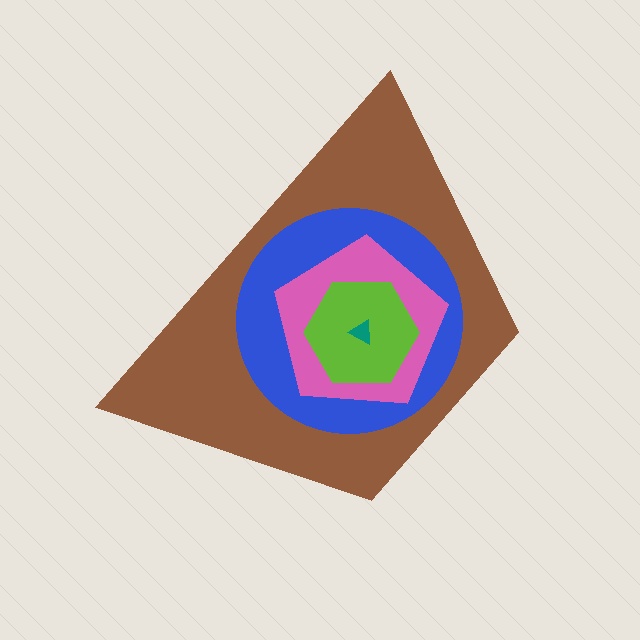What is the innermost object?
The teal triangle.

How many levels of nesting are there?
5.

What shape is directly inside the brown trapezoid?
The blue circle.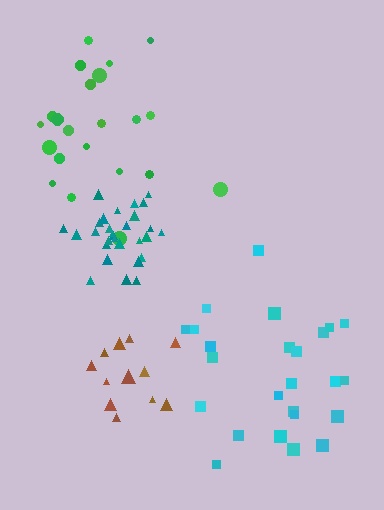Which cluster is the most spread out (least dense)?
Green.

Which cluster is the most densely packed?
Teal.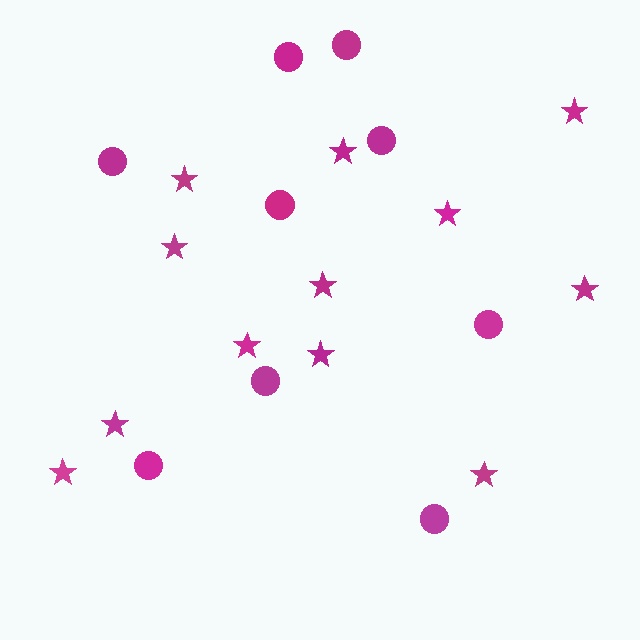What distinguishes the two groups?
There are 2 groups: one group of circles (9) and one group of stars (12).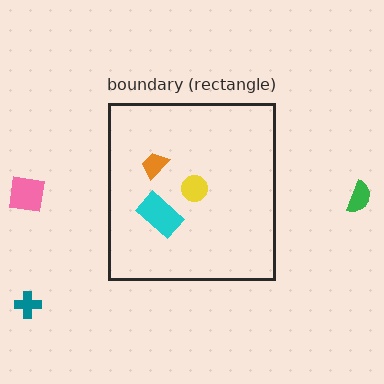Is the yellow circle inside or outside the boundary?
Inside.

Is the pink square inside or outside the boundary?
Outside.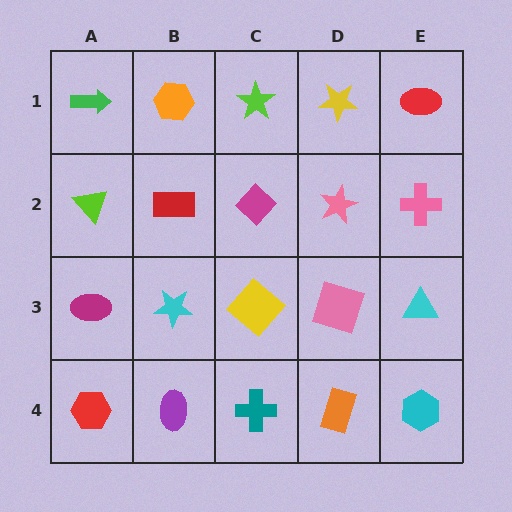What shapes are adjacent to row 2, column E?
A red ellipse (row 1, column E), a cyan triangle (row 3, column E), a pink star (row 2, column D).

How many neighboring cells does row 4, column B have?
3.